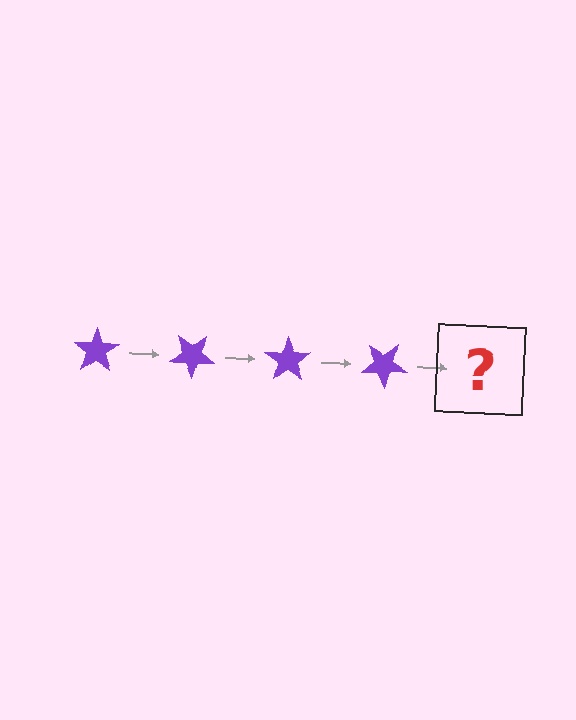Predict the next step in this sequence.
The next step is a purple star rotated 140 degrees.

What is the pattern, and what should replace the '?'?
The pattern is that the star rotates 35 degrees each step. The '?' should be a purple star rotated 140 degrees.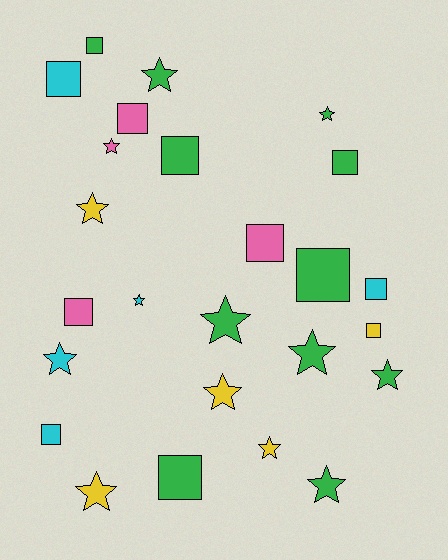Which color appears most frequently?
Green, with 11 objects.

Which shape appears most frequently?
Star, with 13 objects.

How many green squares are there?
There are 5 green squares.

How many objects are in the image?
There are 25 objects.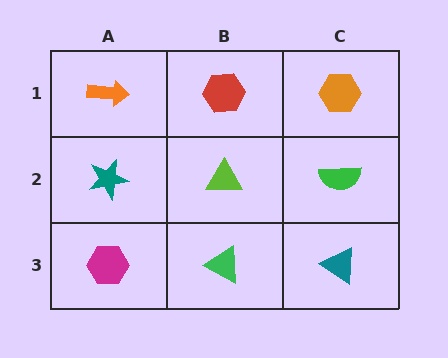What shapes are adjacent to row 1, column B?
A lime triangle (row 2, column B), an orange arrow (row 1, column A), an orange hexagon (row 1, column C).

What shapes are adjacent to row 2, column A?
An orange arrow (row 1, column A), a magenta hexagon (row 3, column A), a lime triangle (row 2, column B).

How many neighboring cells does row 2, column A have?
3.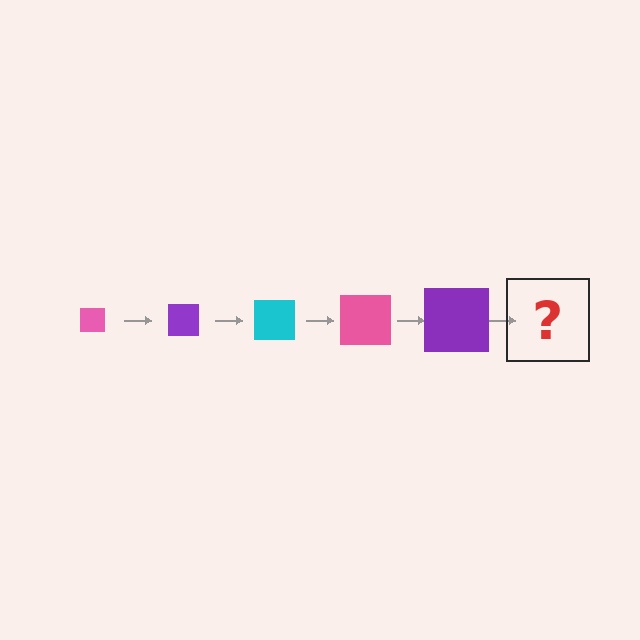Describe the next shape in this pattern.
It should be a cyan square, larger than the previous one.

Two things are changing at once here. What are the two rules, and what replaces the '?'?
The two rules are that the square grows larger each step and the color cycles through pink, purple, and cyan. The '?' should be a cyan square, larger than the previous one.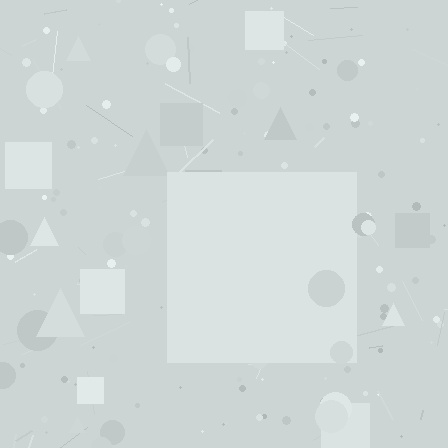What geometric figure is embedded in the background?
A square is embedded in the background.